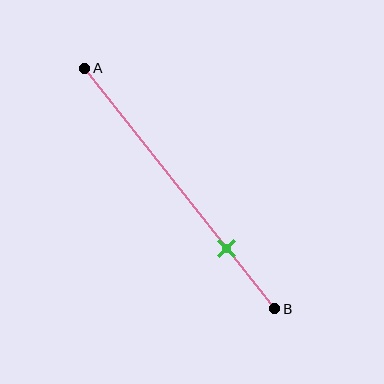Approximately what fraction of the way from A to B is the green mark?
The green mark is approximately 75% of the way from A to B.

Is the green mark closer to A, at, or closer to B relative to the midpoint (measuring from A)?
The green mark is closer to point B than the midpoint of segment AB.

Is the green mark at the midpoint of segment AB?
No, the mark is at about 75% from A, not at the 50% midpoint.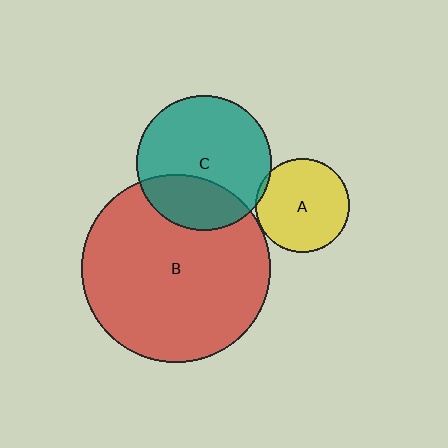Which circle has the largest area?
Circle B (red).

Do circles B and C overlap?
Yes.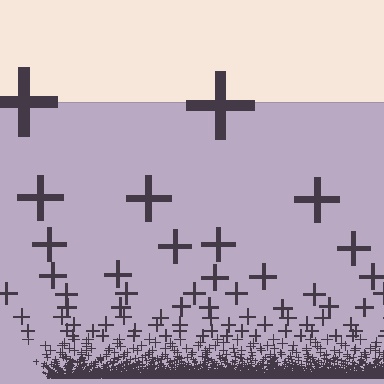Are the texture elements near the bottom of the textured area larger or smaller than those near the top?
Smaller. The gradient is inverted — elements near the bottom are smaller and denser.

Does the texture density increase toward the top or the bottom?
Density increases toward the bottom.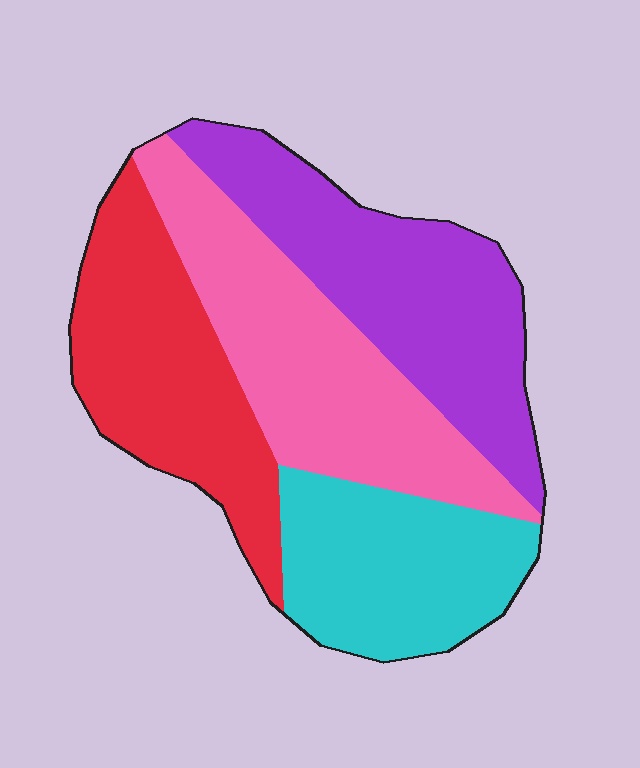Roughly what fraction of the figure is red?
Red covers around 25% of the figure.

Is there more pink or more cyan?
Pink.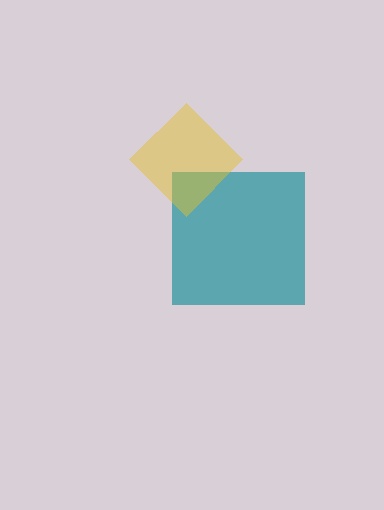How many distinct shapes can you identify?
There are 2 distinct shapes: a teal square, a yellow diamond.